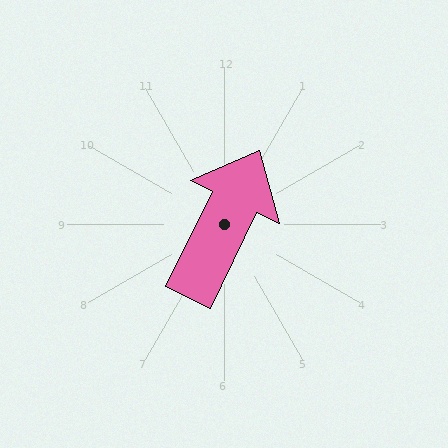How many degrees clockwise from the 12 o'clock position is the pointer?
Approximately 26 degrees.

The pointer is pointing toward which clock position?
Roughly 1 o'clock.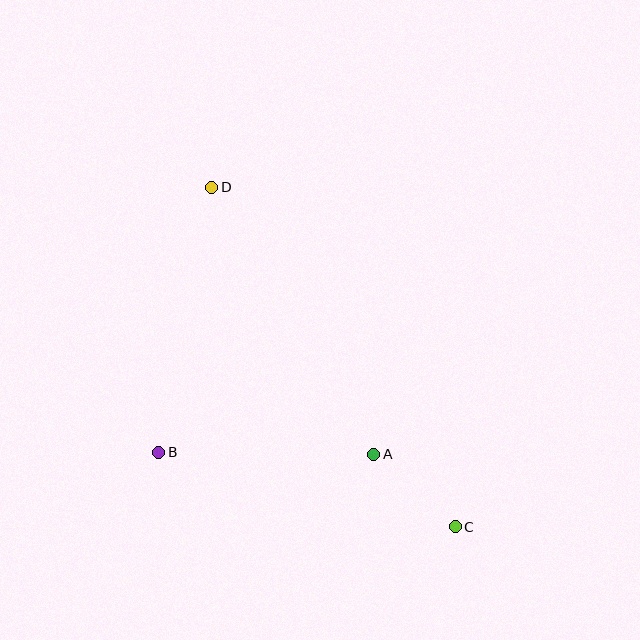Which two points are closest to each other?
Points A and C are closest to each other.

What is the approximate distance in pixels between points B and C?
The distance between B and C is approximately 306 pixels.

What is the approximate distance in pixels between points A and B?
The distance between A and B is approximately 215 pixels.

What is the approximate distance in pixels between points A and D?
The distance between A and D is approximately 312 pixels.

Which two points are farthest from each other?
Points C and D are farthest from each other.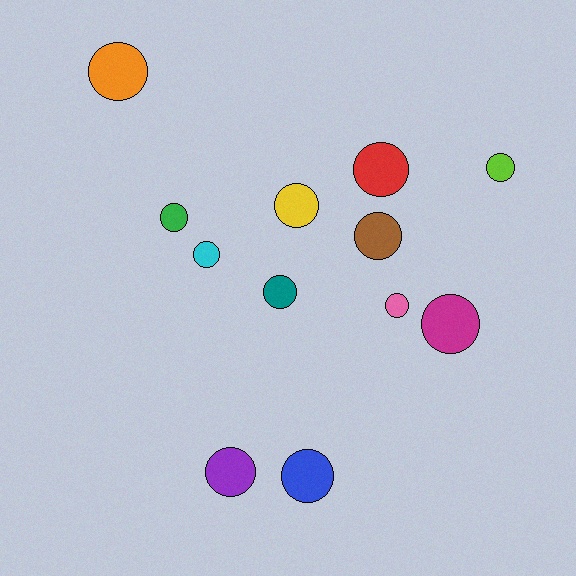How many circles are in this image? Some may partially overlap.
There are 12 circles.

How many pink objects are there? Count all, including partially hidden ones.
There is 1 pink object.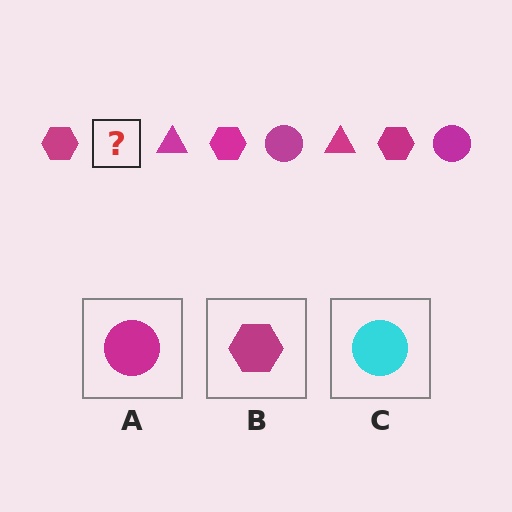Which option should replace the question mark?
Option A.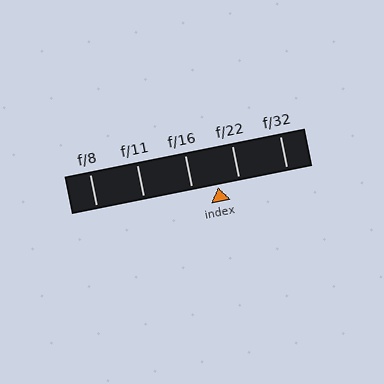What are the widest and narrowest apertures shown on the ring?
The widest aperture shown is f/8 and the narrowest is f/32.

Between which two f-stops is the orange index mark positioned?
The index mark is between f/16 and f/22.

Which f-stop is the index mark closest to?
The index mark is closest to f/22.